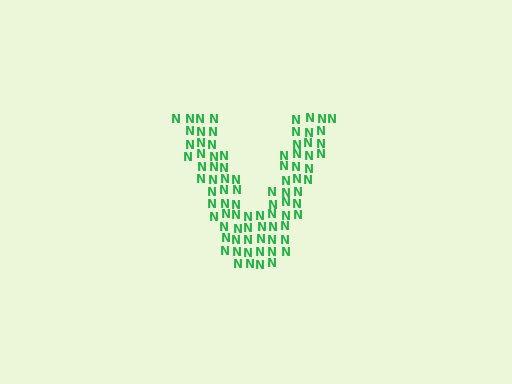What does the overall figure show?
The overall figure shows the letter V.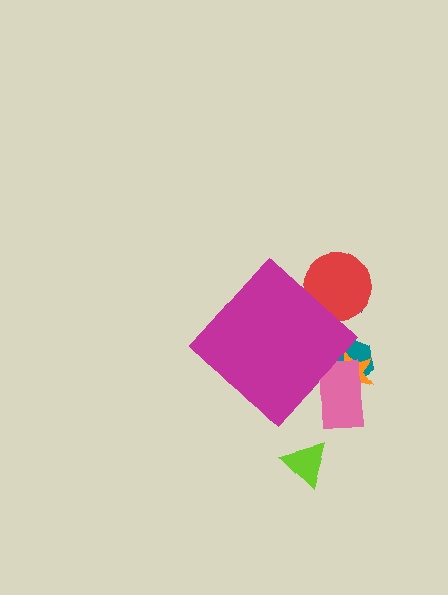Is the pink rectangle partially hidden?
Yes, the pink rectangle is partially hidden behind the magenta diamond.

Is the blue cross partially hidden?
Yes, the blue cross is partially hidden behind the magenta diamond.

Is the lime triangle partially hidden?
No, the lime triangle is fully visible.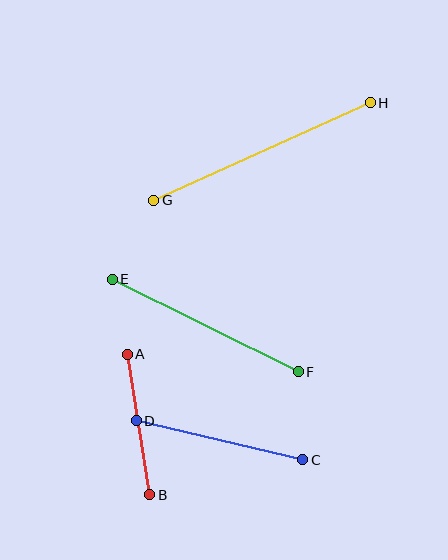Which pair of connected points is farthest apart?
Points G and H are farthest apart.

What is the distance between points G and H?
The distance is approximately 237 pixels.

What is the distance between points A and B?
The distance is approximately 142 pixels.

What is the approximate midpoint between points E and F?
The midpoint is at approximately (205, 325) pixels.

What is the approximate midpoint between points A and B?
The midpoint is at approximately (139, 425) pixels.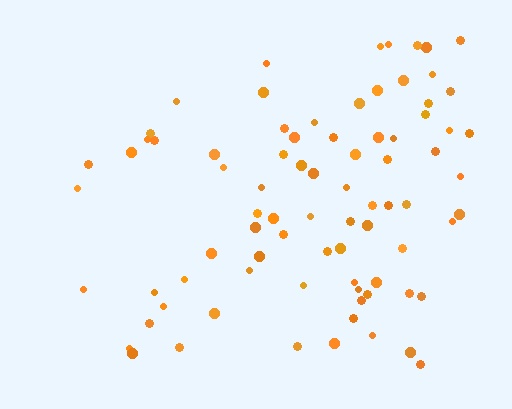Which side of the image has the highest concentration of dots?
The right.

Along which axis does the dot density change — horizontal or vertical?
Horizontal.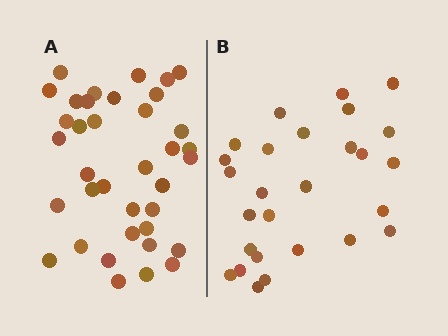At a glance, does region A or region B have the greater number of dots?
Region A (the left region) has more dots.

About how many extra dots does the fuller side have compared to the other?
Region A has roughly 10 or so more dots than region B.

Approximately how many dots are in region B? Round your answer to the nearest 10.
About 30 dots. (The exact count is 27, which rounds to 30.)